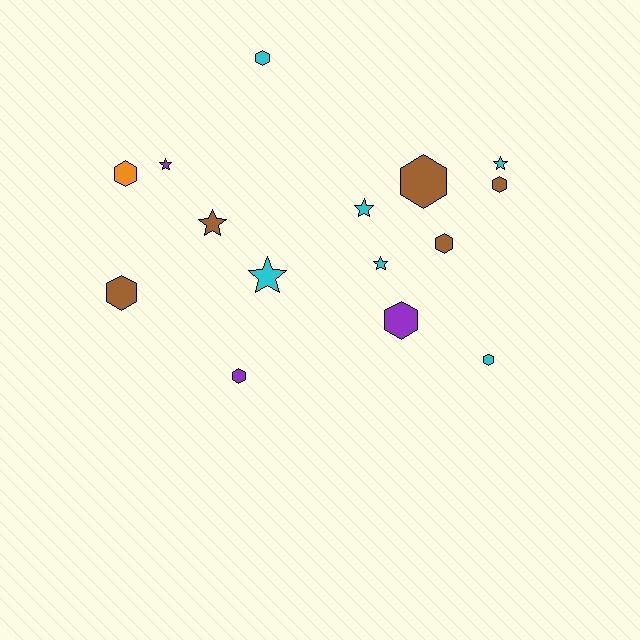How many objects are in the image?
There are 15 objects.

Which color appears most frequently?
Cyan, with 6 objects.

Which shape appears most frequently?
Hexagon, with 9 objects.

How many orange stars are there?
There are no orange stars.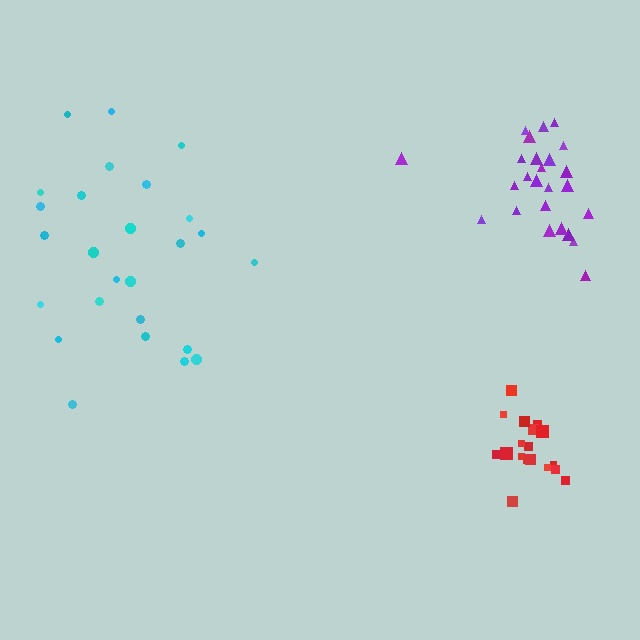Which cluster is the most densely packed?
Red.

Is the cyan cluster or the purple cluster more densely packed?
Purple.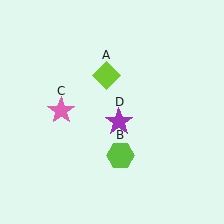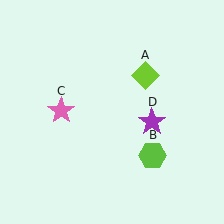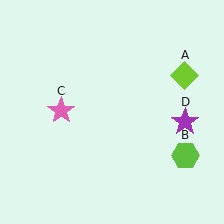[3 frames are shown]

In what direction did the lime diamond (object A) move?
The lime diamond (object A) moved right.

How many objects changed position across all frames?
3 objects changed position: lime diamond (object A), lime hexagon (object B), purple star (object D).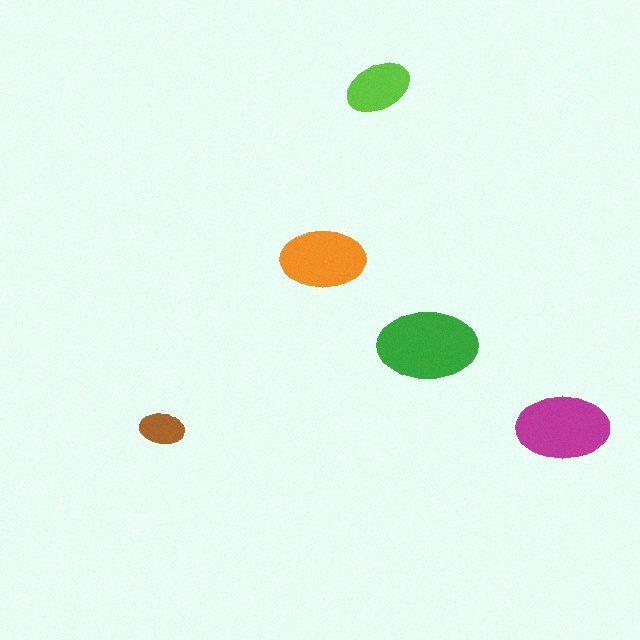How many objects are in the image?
There are 5 objects in the image.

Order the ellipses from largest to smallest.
the green one, the magenta one, the orange one, the lime one, the brown one.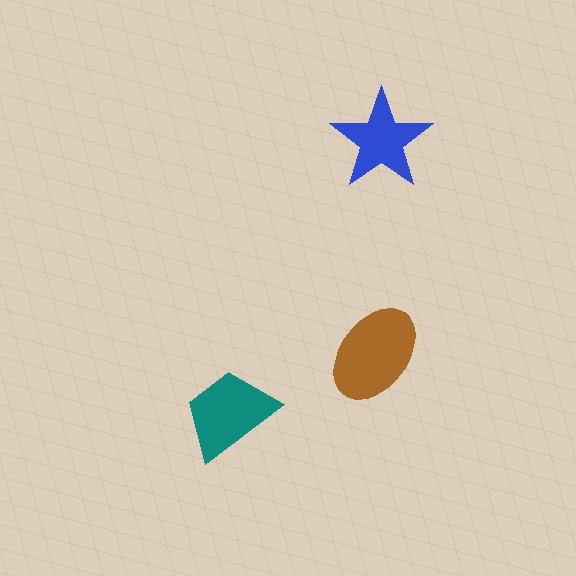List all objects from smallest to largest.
The blue star, the teal trapezoid, the brown ellipse.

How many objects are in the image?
There are 3 objects in the image.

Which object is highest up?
The blue star is topmost.